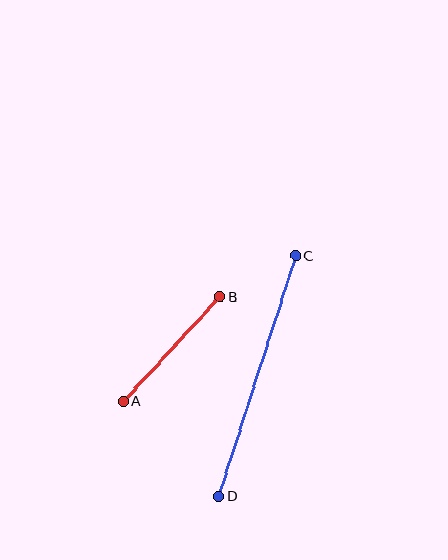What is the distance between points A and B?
The distance is approximately 143 pixels.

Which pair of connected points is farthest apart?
Points C and D are farthest apart.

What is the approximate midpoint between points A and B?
The midpoint is at approximately (172, 349) pixels.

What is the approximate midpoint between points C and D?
The midpoint is at approximately (257, 376) pixels.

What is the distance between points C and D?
The distance is approximately 252 pixels.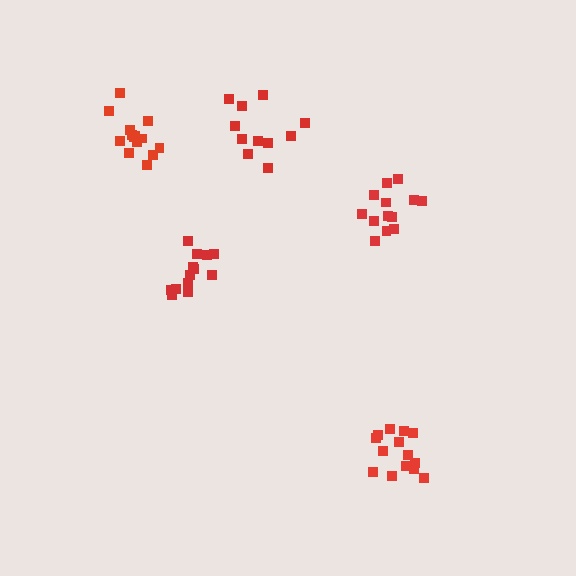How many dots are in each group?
Group 1: 14 dots, Group 2: 14 dots, Group 3: 13 dots, Group 4: 11 dots, Group 5: 13 dots (65 total).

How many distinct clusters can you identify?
There are 5 distinct clusters.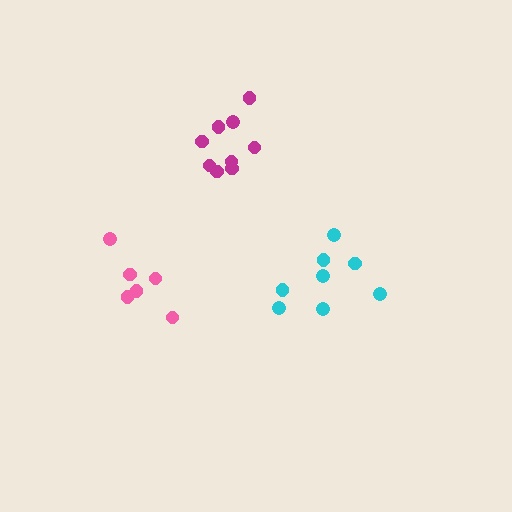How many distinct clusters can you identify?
There are 3 distinct clusters.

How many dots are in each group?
Group 1: 6 dots, Group 2: 8 dots, Group 3: 9 dots (23 total).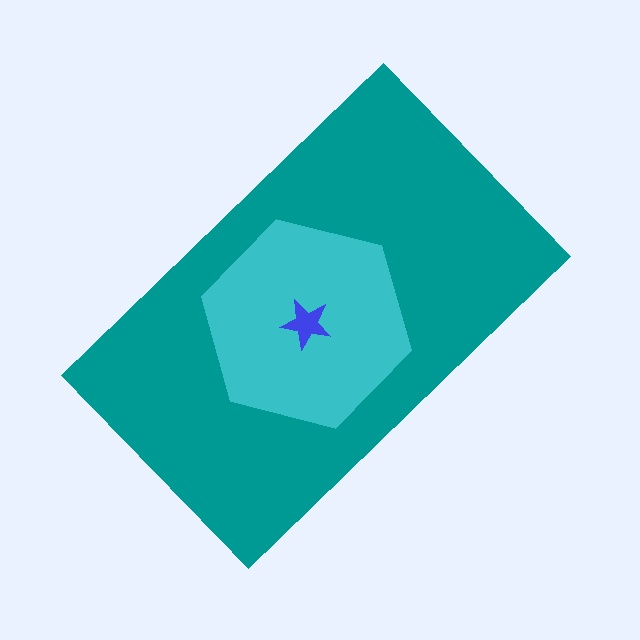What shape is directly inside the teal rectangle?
The cyan hexagon.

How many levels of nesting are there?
3.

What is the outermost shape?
The teal rectangle.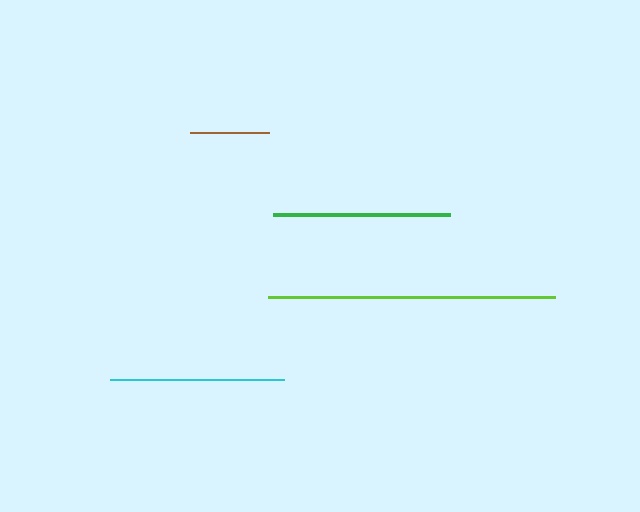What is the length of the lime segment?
The lime segment is approximately 287 pixels long.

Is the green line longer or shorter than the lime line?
The lime line is longer than the green line.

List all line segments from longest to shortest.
From longest to shortest: lime, green, cyan, brown.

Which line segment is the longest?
The lime line is the longest at approximately 287 pixels.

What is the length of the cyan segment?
The cyan segment is approximately 173 pixels long.